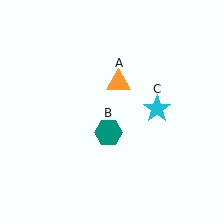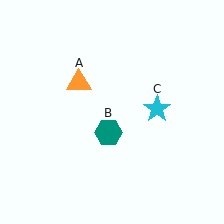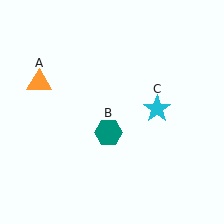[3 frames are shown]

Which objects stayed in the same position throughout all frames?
Teal hexagon (object B) and cyan star (object C) remained stationary.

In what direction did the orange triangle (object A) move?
The orange triangle (object A) moved left.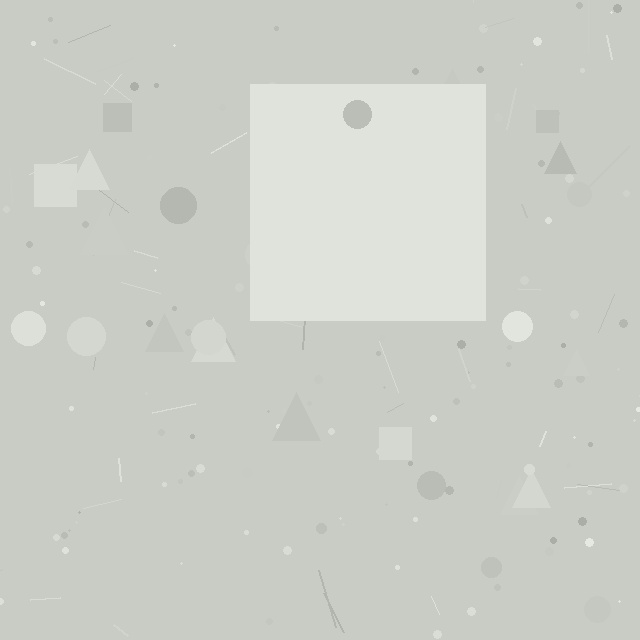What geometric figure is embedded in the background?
A square is embedded in the background.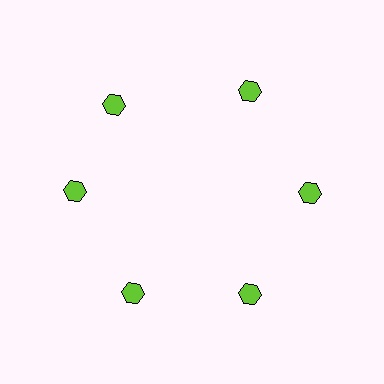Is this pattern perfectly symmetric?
No. The 6 lime hexagons are arranged in a ring, but one element near the 11 o'clock position is rotated out of alignment along the ring, breaking the 6-fold rotational symmetry.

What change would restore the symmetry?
The symmetry would be restored by rotating it back into even spacing with its neighbors so that all 6 hexagons sit at equal angles and equal distance from the center.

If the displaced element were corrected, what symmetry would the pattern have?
It would have 6-fold rotational symmetry — the pattern would map onto itself every 60 degrees.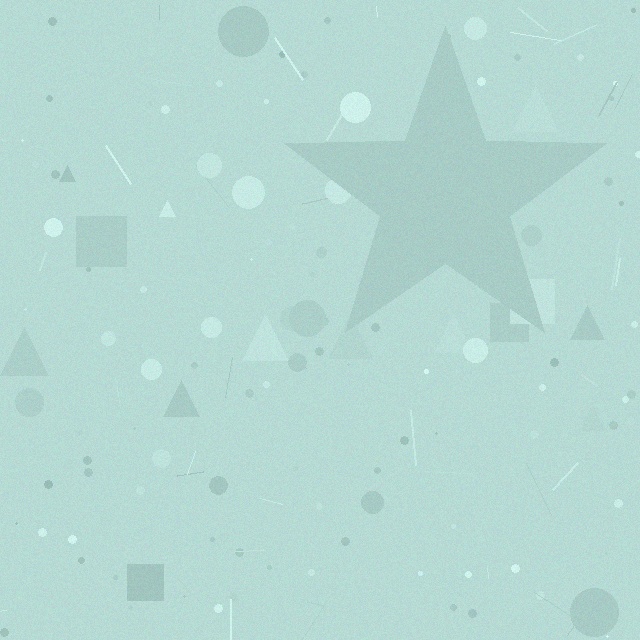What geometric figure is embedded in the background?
A star is embedded in the background.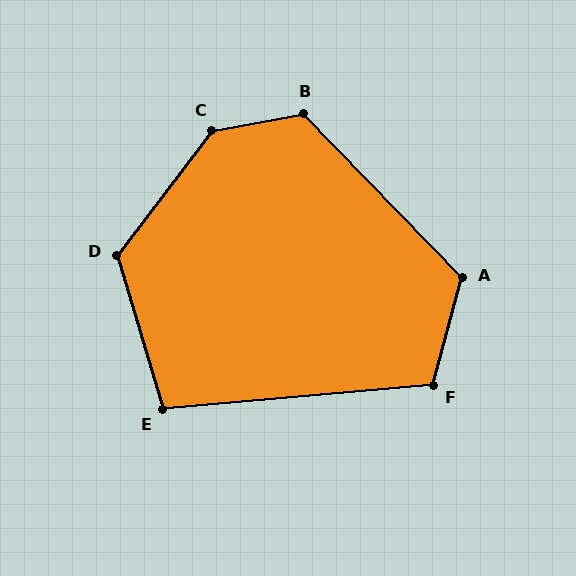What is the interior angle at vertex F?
Approximately 110 degrees (obtuse).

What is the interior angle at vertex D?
Approximately 126 degrees (obtuse).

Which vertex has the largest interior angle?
C, at approximately 138 degrees.